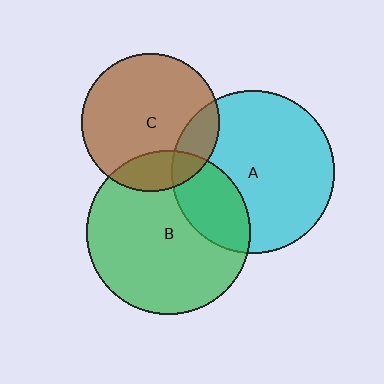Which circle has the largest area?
Circle B (green).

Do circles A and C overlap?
Yes.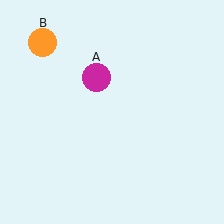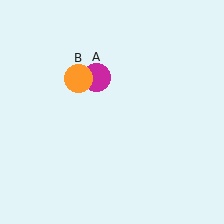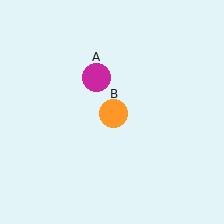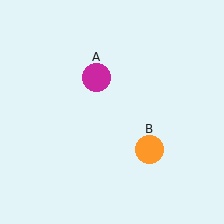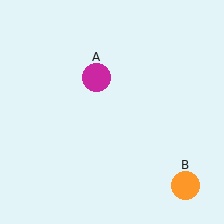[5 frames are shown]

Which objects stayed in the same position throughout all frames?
Magenta circle (object A) remained stationary.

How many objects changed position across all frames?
1 object changed position: orange circle (object B).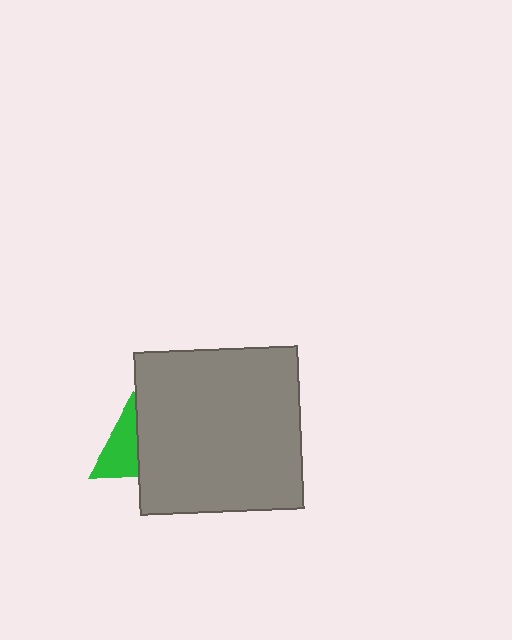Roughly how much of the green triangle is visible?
About half of it is visible (roughly 52%).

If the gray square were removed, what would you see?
You would see the complete green triangle.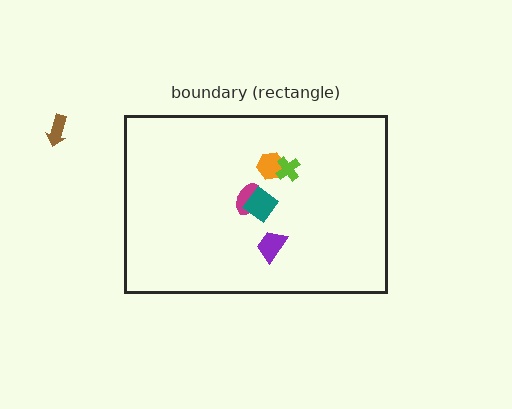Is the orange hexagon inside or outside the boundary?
Inside.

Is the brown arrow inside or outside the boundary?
Outside.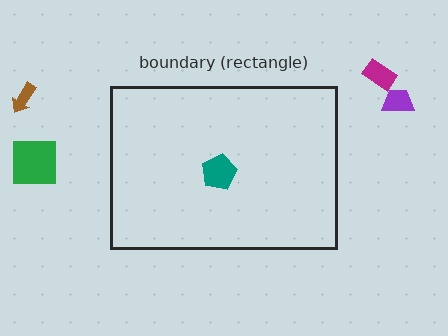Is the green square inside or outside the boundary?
Outside.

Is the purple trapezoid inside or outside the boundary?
Outside.